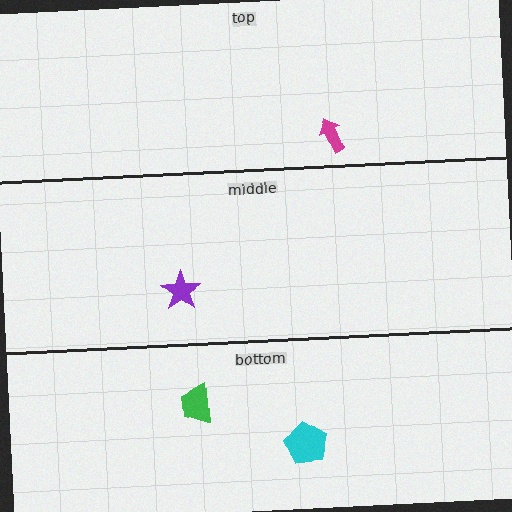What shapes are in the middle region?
The purple star.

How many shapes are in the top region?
1.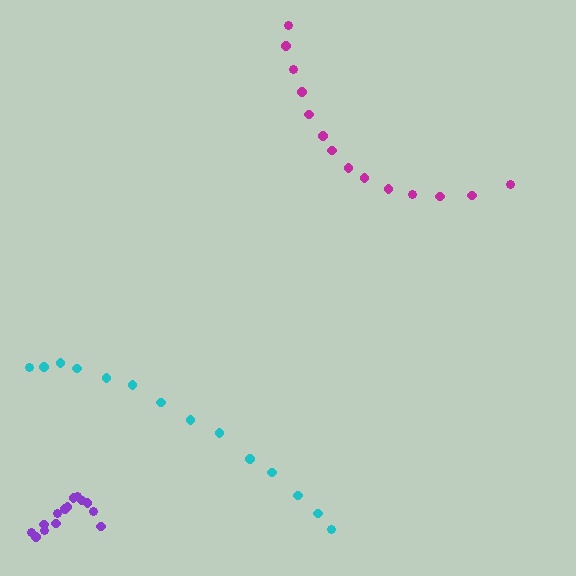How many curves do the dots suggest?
There are 3 distinct paths.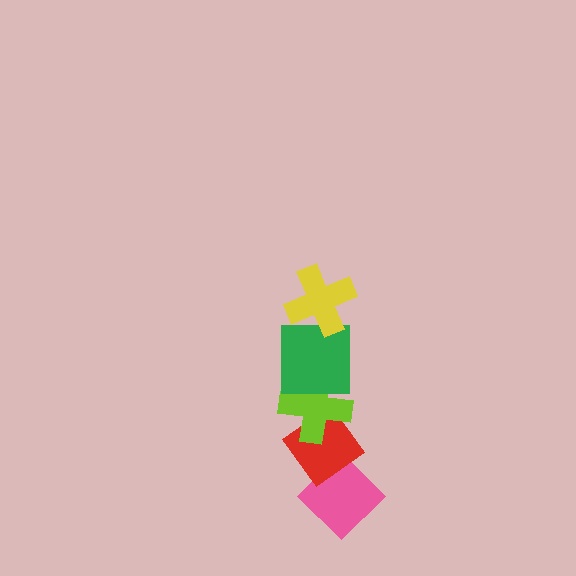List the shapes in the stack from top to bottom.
From top to bottom: the yellow cross, the green square, the lime cross, the red diamond, the pink diamond.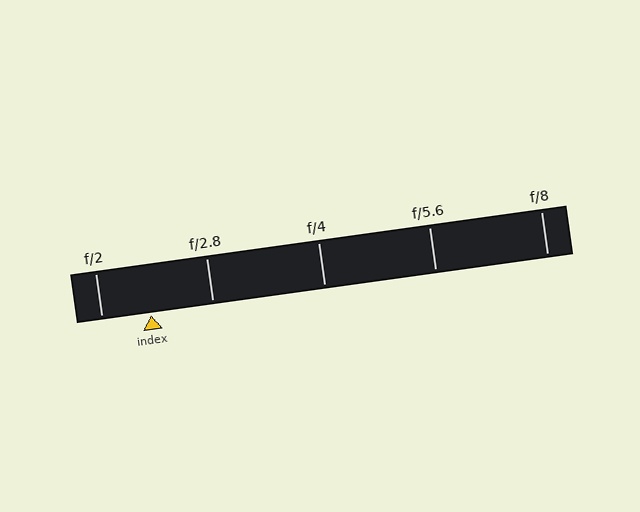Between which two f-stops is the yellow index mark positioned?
The index mark is between f/2 and f/2.8.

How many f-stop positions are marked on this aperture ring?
There are 5 f-stop positions marked.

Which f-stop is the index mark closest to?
The index mark is closest to f/2.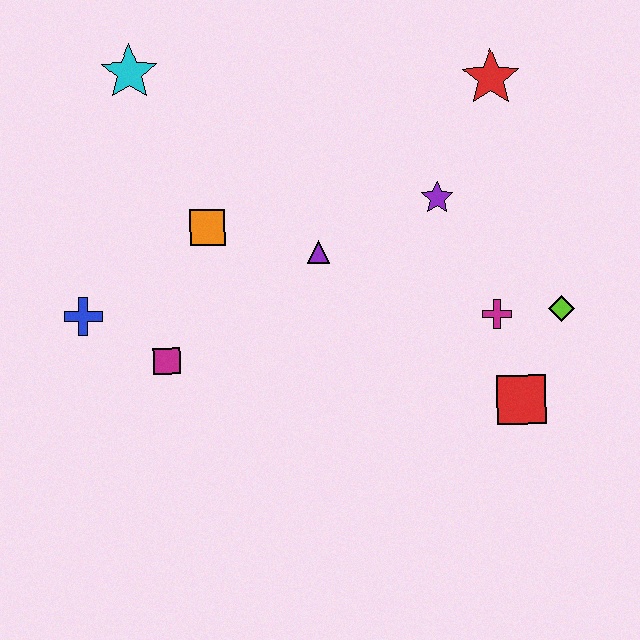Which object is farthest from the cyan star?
The red square is farthest from the cyan star.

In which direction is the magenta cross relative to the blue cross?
The magenta cross is to the right of the blue cross.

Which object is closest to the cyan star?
The orange square is closest to the cyan star.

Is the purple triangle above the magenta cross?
Yes